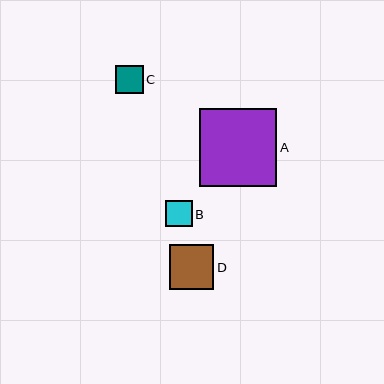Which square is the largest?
Square A is the largest with a size of approximately 78 pixels.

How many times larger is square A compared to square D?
Square A is approximately 1.7 times the size of square D.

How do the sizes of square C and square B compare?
Square C and square B are approximately the same size.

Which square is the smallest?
Square B is the smallest with a size of approximately 26 pixels.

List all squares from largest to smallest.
From largest to smallest: A, D, C, B.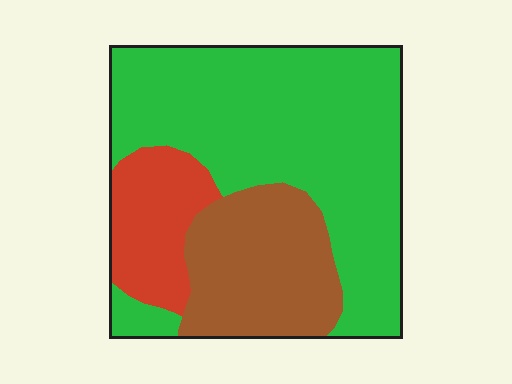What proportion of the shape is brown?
Brown takes up about one quarter (1/4) of the shape.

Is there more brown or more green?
Green.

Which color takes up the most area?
Green, at roughly 60%.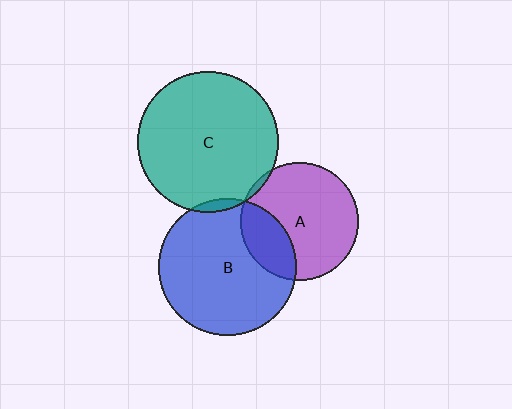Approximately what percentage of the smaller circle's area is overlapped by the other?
Approximately 25%.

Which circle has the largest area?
Circle C (teal).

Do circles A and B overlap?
Yes.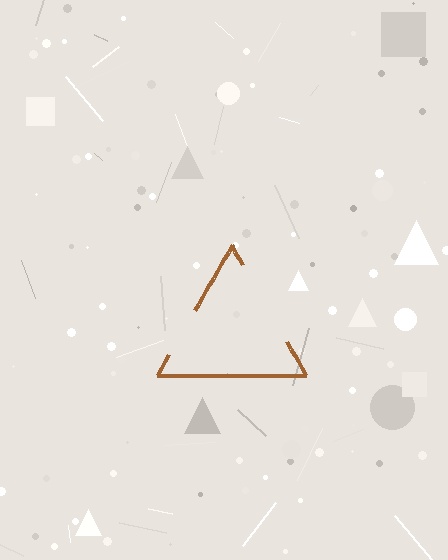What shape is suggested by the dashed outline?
The dashed outline suggests a triangle.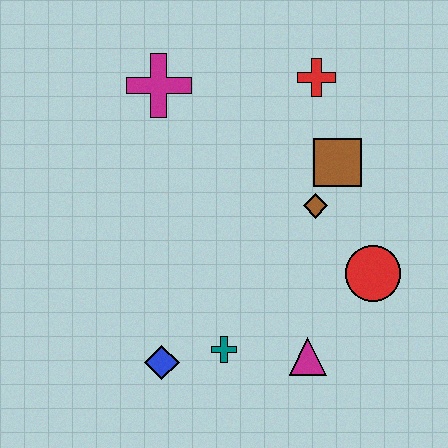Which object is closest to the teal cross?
The blue diamond is closest to the teal cross.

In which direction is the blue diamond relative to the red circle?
The blue diamond is to the left of the red circle.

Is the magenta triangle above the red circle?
No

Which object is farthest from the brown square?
The blue diamond is farthest from the brown square.